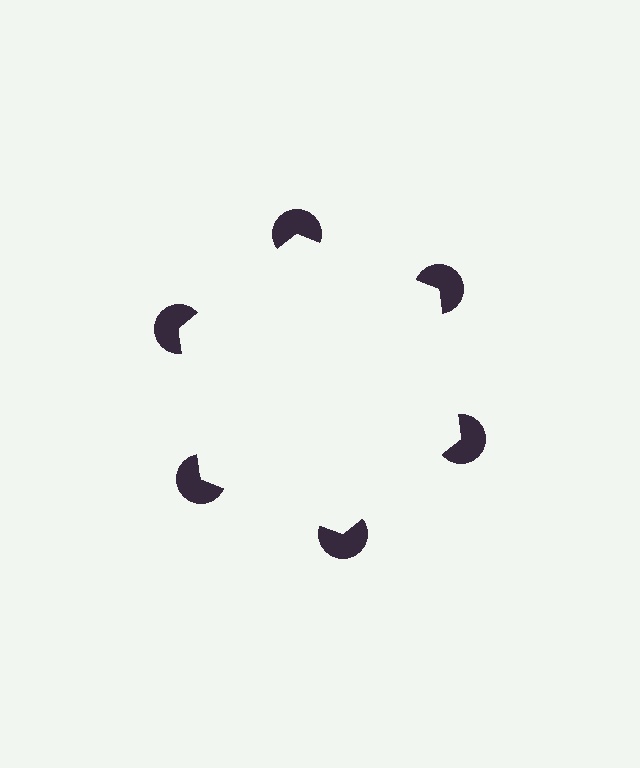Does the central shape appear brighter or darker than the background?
It typically appears slightly brighter than the background, even though no actual brightness change is drawn.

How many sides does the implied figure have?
6 sides.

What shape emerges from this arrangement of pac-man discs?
An illusory hexagon — its edges are inferred from the aligned wedge cuts in the pac-man discs, not physically drawn.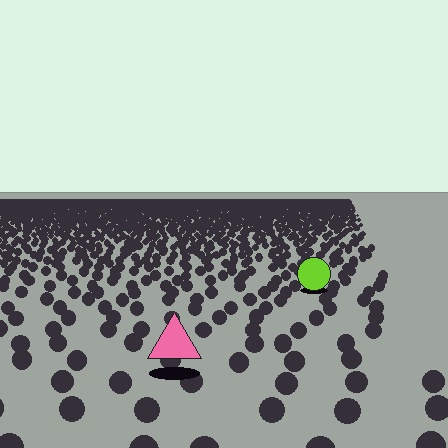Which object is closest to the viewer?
The pink triangle is closest. The texture marks near it are larger and more spread out.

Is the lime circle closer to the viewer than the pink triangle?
No. The pink triangle is closer — you can tell from the texture gradient: the ground texture is coarser near it.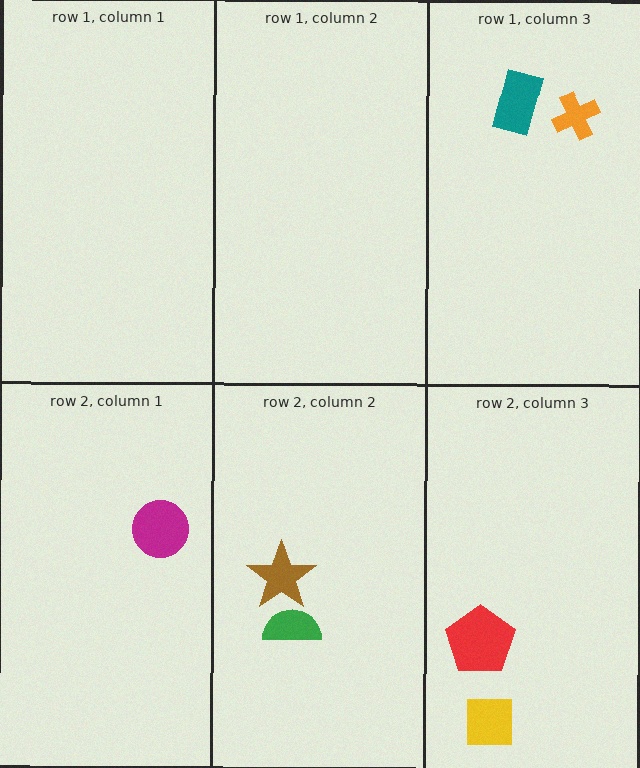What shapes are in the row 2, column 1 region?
The magenta circle.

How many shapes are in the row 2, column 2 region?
2.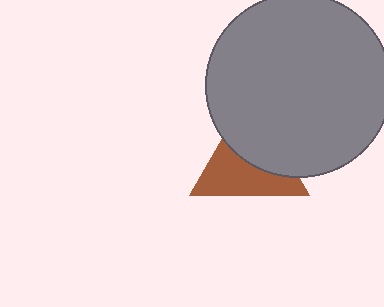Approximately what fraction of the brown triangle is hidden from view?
Roughly 48% of the brown triangle is hidden behind the gray circle.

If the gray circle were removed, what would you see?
You would see the complete brown triangle.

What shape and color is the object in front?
The object in front is a gray circle.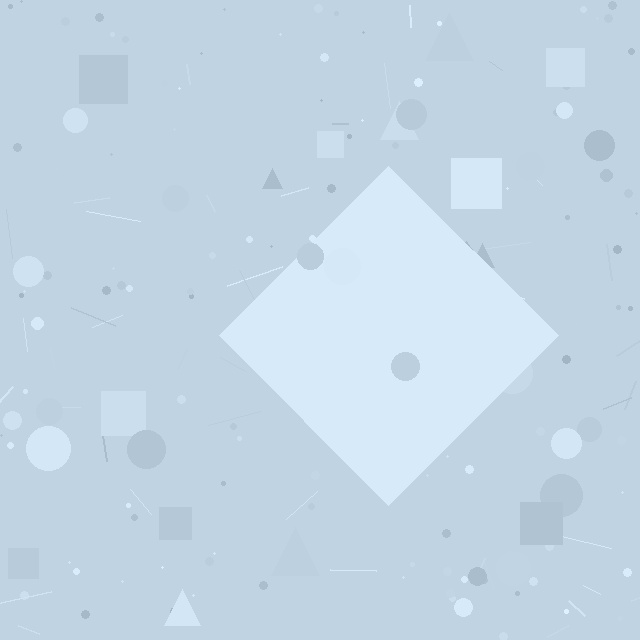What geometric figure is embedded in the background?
A diamond is embedded in the background.